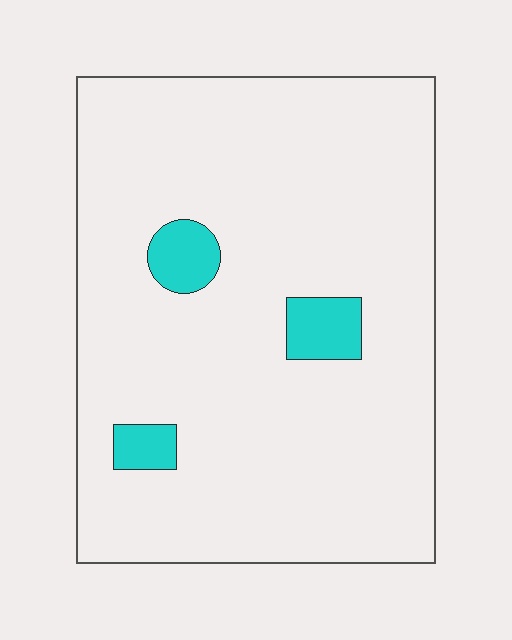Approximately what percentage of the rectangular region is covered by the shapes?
Approximately 5%.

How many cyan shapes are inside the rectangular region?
3.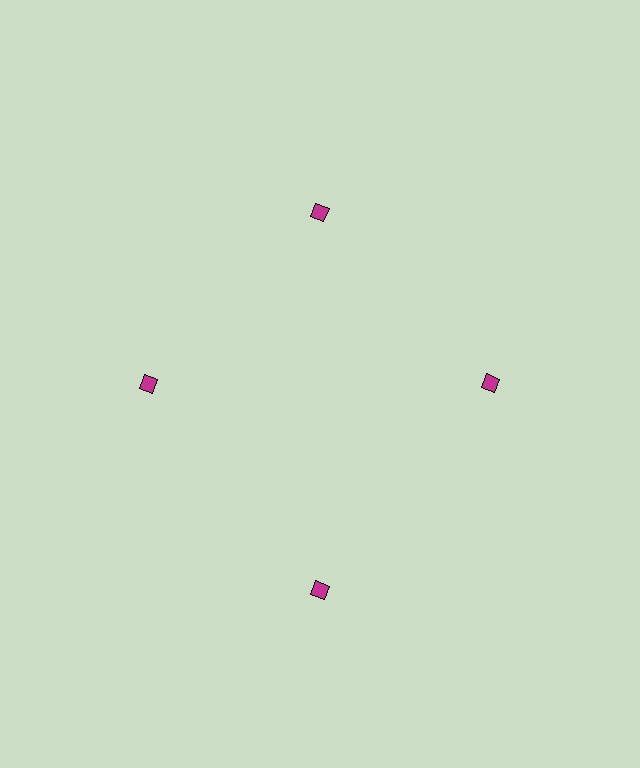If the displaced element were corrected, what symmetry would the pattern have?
It would have 4-fold rotational symmetry — the pattern would map onto itself every 90 degrees.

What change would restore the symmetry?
The symmetry would be restored by moving it inward, back onto the ring so that all 4 diamonds sit at equal angles and equal distance from the center.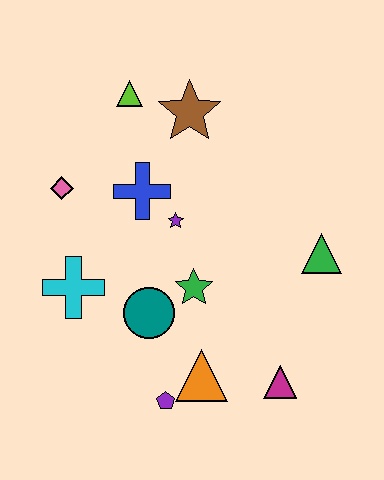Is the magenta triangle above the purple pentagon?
Yes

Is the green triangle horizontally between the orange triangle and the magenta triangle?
No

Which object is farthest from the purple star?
The magenta triangle is farthest from the purple star.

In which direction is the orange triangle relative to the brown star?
The orange triangle is below the brown star.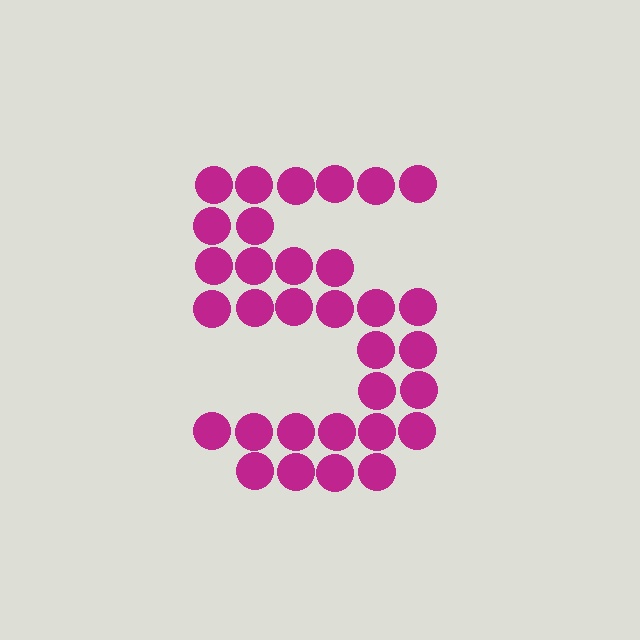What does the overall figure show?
The overall figure shows the digit 5.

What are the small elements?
The small elements are circles.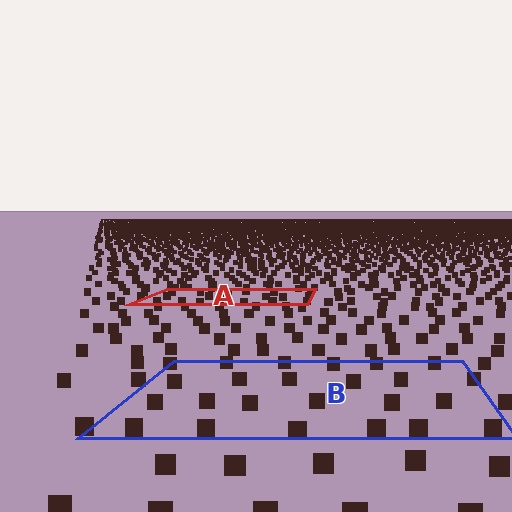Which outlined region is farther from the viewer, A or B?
Region A is farther from the viewer — the texture elements inside it appear smaller and more densely packed.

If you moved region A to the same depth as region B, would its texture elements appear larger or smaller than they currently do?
They would appear larger. At a closer depth, the same texture elements are projected at a bigger on-screen size.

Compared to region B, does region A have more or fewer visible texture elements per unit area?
Region A has more texture elements per unit area — they are packed more densely because it is farther away.